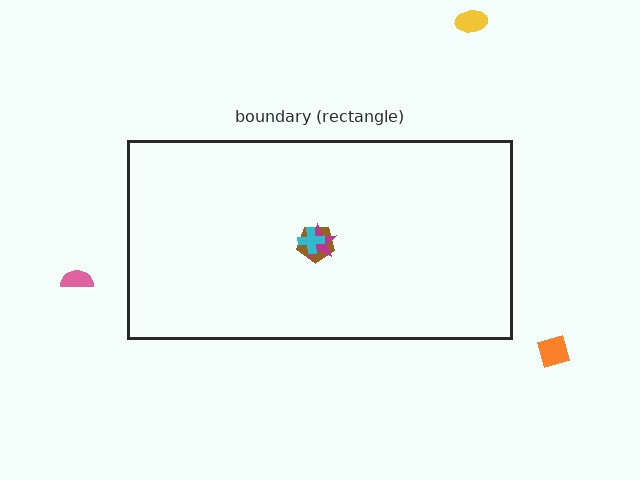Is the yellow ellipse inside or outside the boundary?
Outside.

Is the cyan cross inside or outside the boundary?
Inside.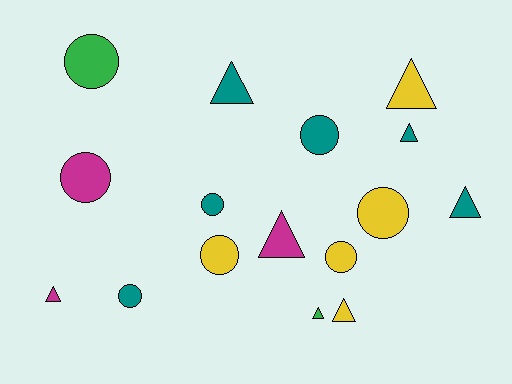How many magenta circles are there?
There is 1 magenta circle.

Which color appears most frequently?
Teal, with 6 objects.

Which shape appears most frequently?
Circle, with 8 objects.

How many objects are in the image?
There are 16 objects.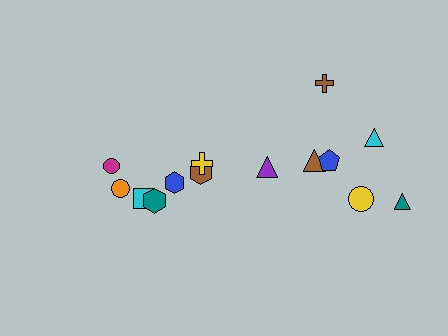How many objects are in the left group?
There are 6 objects.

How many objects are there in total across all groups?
There are 14 objects.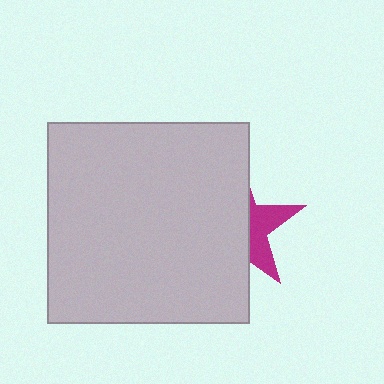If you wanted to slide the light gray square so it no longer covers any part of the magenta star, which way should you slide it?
Slide it left — that is the most direct way to separate the two shapes.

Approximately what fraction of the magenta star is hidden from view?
Roughly 65% of the magenta star is hidden behind the light gray square.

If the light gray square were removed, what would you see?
You would see the complete magenta star.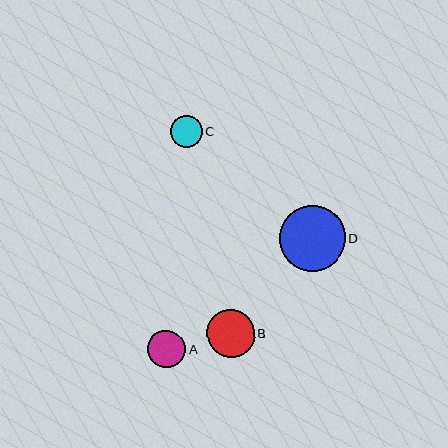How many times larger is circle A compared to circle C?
Circle A is approximately 1.2 times the size of circle C.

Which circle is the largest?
Circle D is the largest with a size of approximately 66 pixels.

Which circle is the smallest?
Circle C is the smallest with a size of approximately 32 pixels.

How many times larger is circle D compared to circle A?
Circle D is approximately 1.7 times the size of circle A.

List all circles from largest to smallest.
From largest to smallest: D, B, A, C.